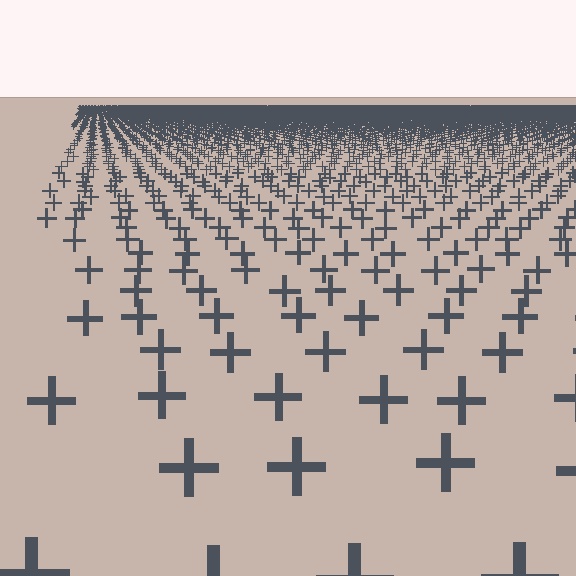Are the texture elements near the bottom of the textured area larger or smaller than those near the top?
Larger. Near the bottom, elements are closer to the viewer and appear at a bigger on-screen size.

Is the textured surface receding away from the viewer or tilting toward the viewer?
The surface is receding away from the viewer. Texture elements get smaller and denser toward the top.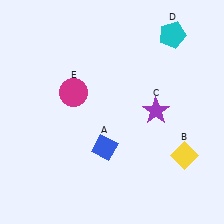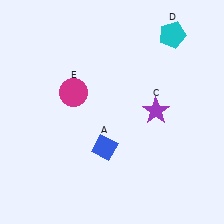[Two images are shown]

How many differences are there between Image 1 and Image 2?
There is 1 difference between the two images.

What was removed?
The yellow diamond (B) was removed in Image 2.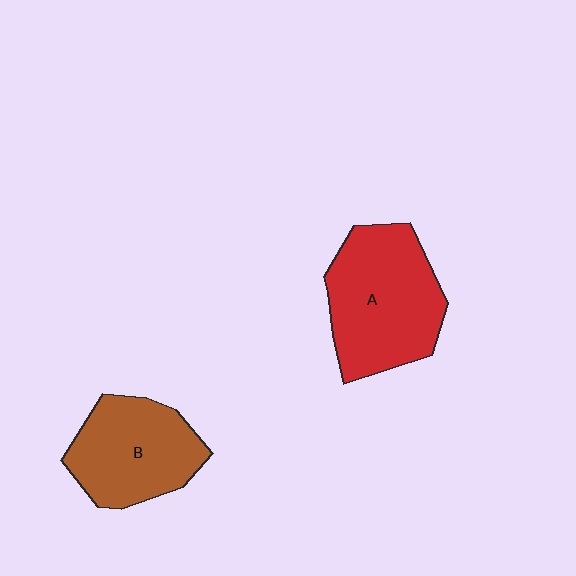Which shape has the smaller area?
Shape B (brown).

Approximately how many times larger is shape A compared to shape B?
Approximately 1.2 times.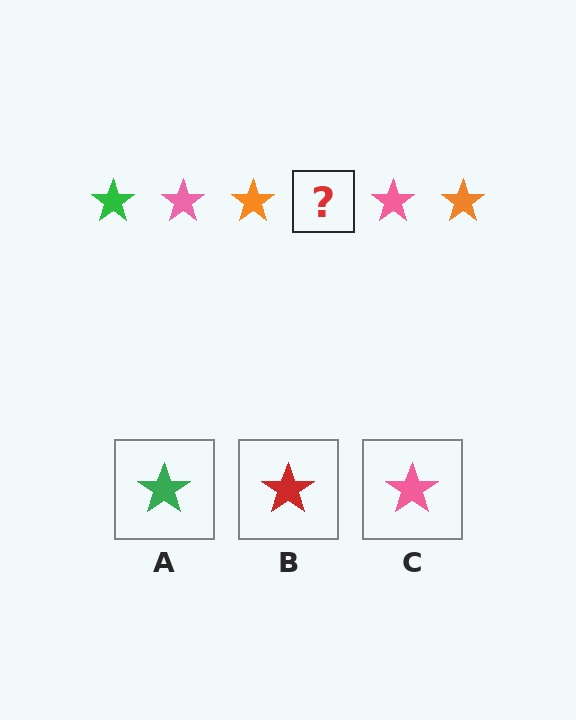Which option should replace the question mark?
Option A.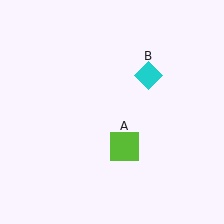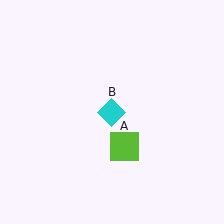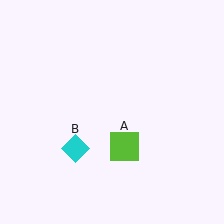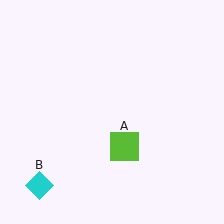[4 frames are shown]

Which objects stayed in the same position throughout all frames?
Lime square (object A) remained stationary.